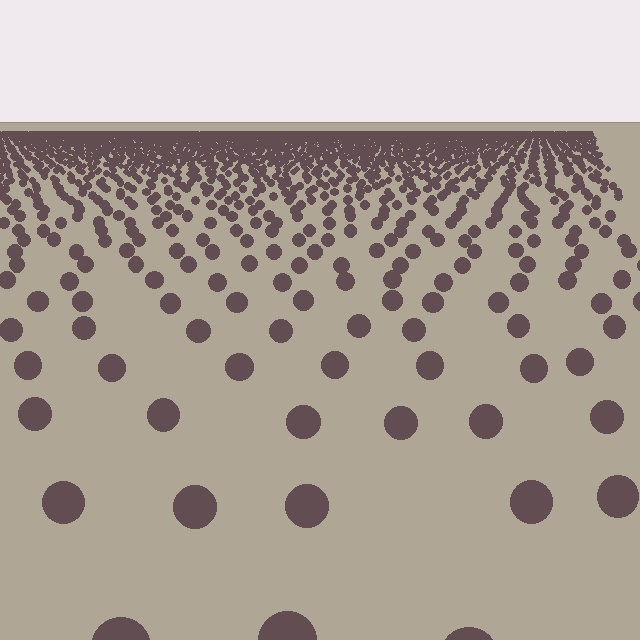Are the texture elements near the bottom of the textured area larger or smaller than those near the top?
Larger. Near the bottom, elements are closer to the viewer and appear at a bigger on-screen size.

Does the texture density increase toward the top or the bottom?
Density increases toward the top.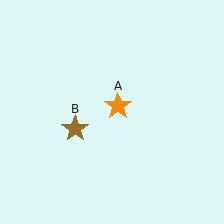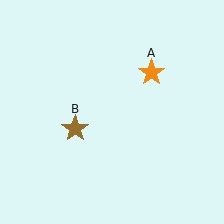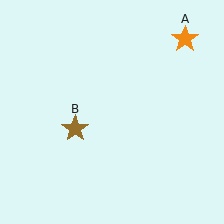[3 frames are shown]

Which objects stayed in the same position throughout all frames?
Brown star (object B) remained stationary.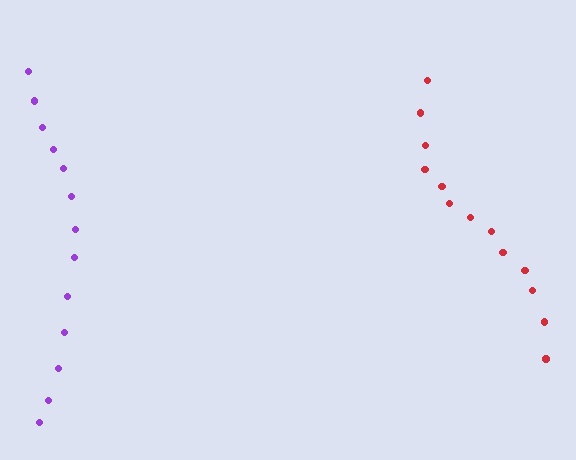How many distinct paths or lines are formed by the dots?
There are 2 distinct paths.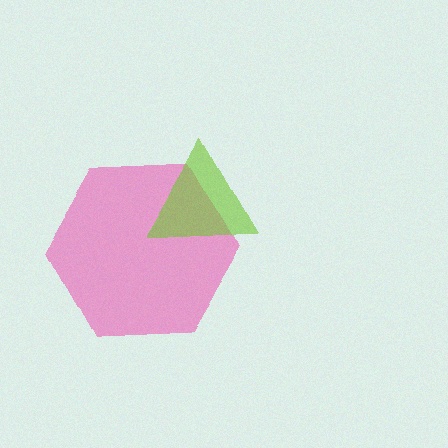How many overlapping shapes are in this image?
There are 2 overlapping shapes in the image.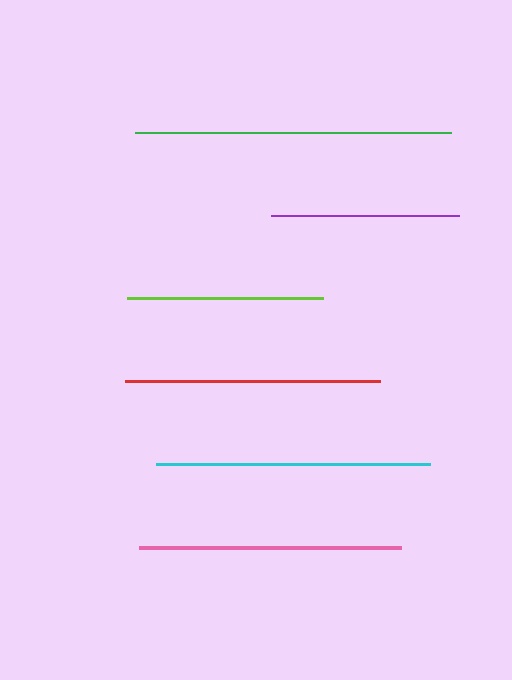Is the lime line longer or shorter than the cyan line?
The cyan line is longer than the lime line.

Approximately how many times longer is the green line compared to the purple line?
The green line is approximately 1.7 times the length of the purple line.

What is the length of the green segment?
The green segment is approximately 316 pixels long.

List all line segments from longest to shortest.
From longest to shortest: green, cyan, pink, red, lime, purple.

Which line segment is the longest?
The green line is the longest at approximately 316 pixels.